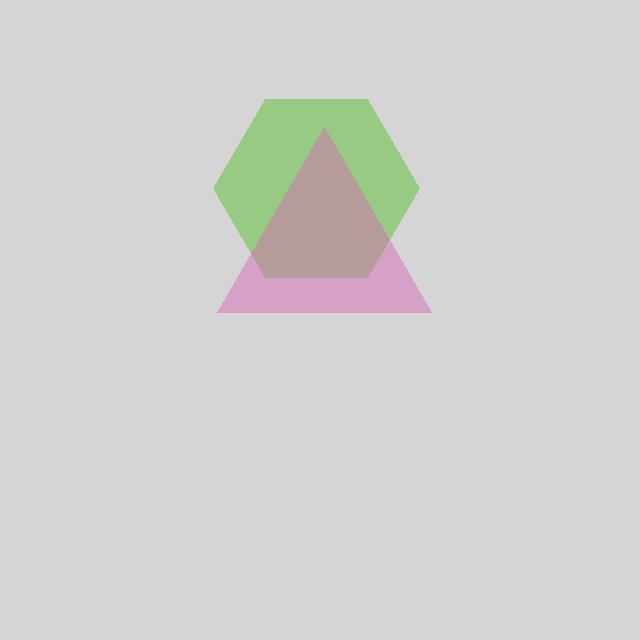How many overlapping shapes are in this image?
There are 2 overlapping shapes in the image.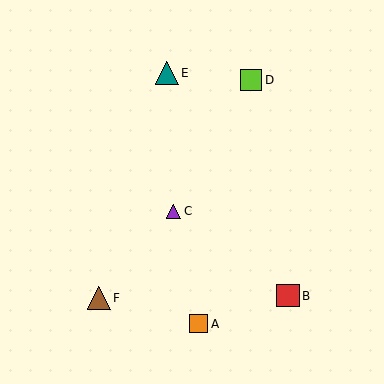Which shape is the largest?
The teal triangle (labeled E) is the largest.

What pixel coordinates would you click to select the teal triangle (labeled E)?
Click at (167, 73) to select the teal triangle E.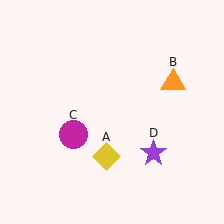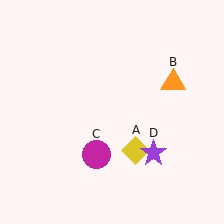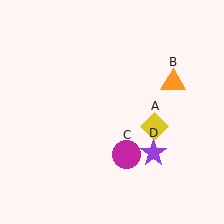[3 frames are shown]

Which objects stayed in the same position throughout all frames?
Orange triangle (object B) and purple star (object D) remained stationary.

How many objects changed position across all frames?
2 objects changed position: yellow diamond (object A), magenta circle (object C).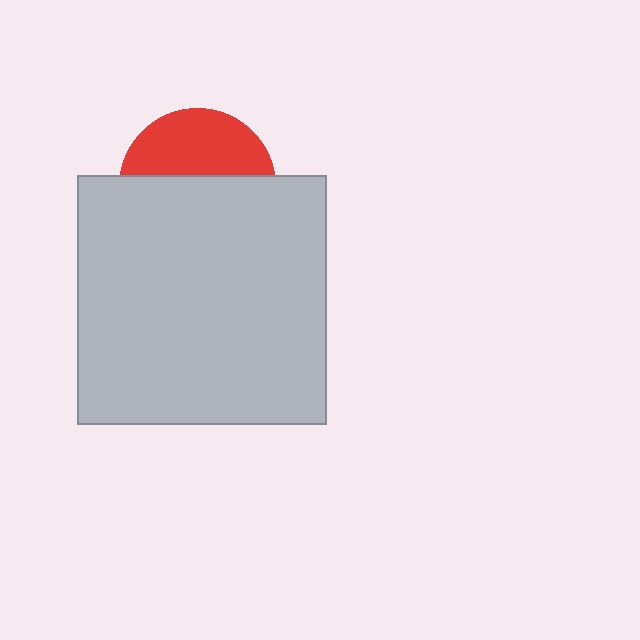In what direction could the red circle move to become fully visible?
The red circle could move up. That would shift it out from behind the light gray square entirely.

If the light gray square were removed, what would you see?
You would see the complete red circle.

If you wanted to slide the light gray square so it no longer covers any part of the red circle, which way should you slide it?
Slide it down — that is the most direct way to separate the two shapes.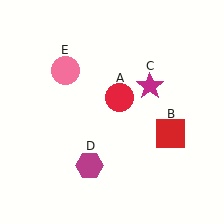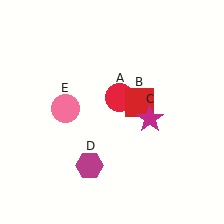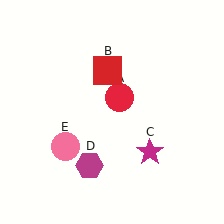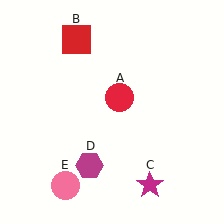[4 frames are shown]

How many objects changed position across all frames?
3 objects changed position: red square (object B), magenta star (object C), pink circle (object E).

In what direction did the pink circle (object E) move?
The pink circle (object E) moved down.